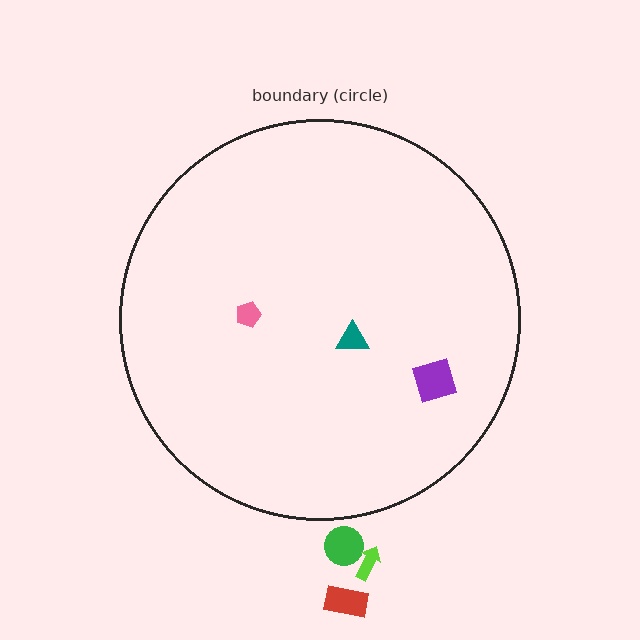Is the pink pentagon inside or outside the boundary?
Inside.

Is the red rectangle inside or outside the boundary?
Outside.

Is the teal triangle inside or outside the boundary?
Inside.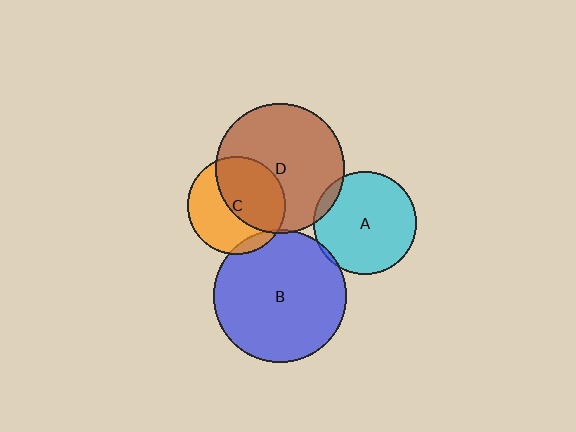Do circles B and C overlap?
Yes.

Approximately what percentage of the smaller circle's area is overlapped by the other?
Approximately 10%.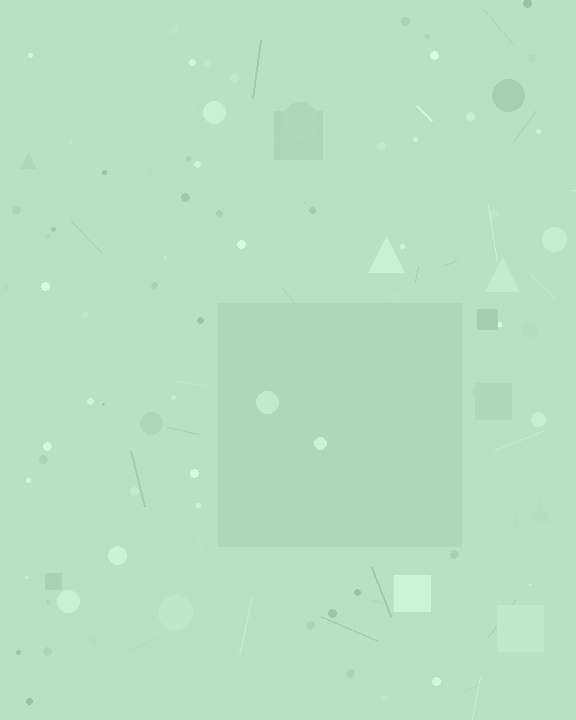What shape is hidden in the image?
A square is hidden in the image.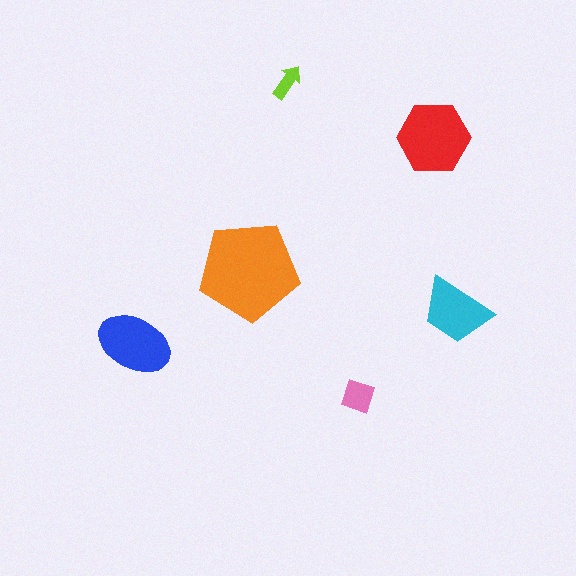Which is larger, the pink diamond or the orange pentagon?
The orange pentagon.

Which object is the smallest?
The lime arrow.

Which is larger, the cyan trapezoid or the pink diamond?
The cyan trapezoid.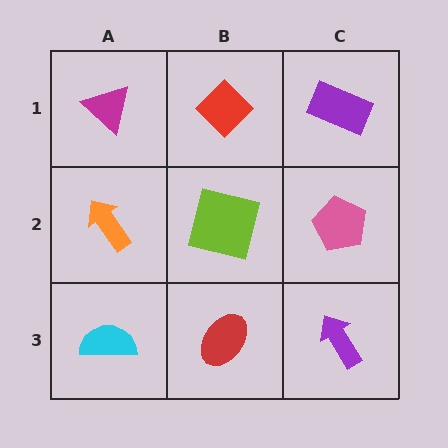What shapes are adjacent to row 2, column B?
A red diamond (row 1, column B), a red ellipse (row 3, column B), an orange arrow (row 2, column A), a pink pentagon (row 2, column C).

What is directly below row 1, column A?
An orange arrow.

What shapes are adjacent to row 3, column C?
A pink pentagon (row 2, column C), a red ellipse (row 3, column B).